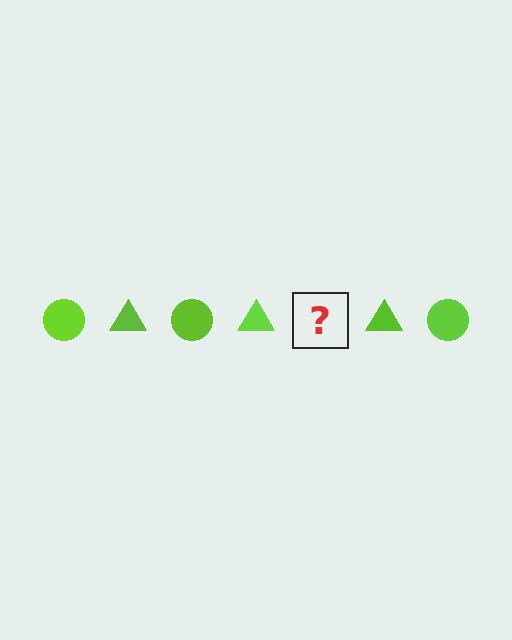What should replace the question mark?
The question mark should be replaced with a lime circle.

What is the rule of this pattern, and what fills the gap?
The rule is that the pattern cycles through circle, triangle shapes in lime. The gap should be filled with a lime circle.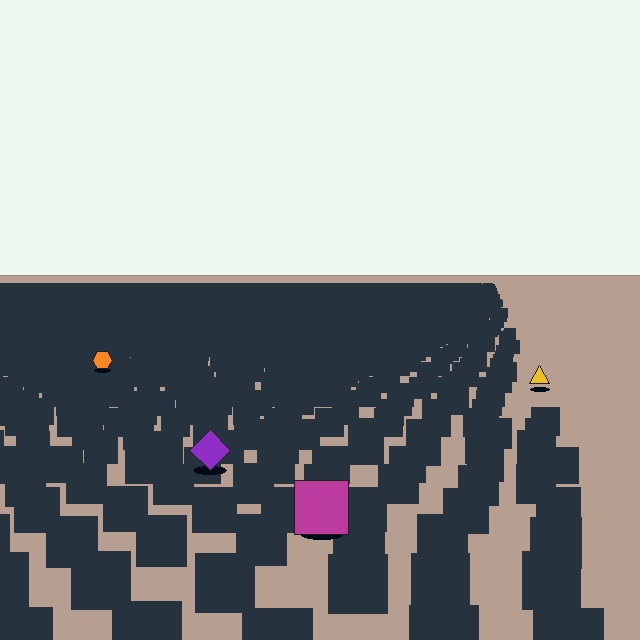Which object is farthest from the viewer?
The orange hexagon is farthest from the viewer. It appears smaller and the ground texture around it is denser.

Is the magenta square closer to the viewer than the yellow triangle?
Yes. The magenta square is closer — you can tell from the texture gradient: the ground texture is coarser near it.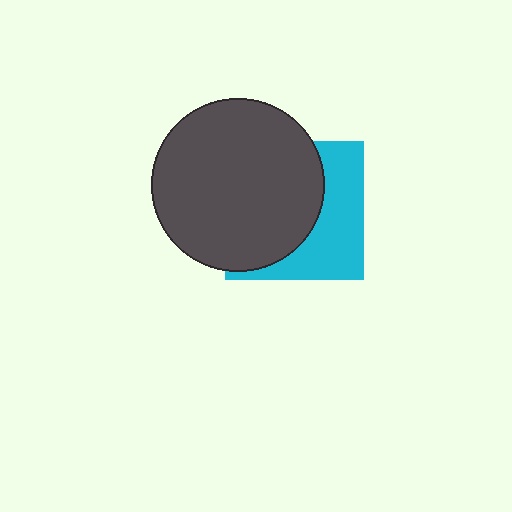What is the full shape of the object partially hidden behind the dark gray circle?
The partially hidden object is a cyan square.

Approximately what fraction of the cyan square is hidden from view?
Roughly 59% of the cyan square is hidden behind the dark gray circle.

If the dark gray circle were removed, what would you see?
You would see the complete cyan square.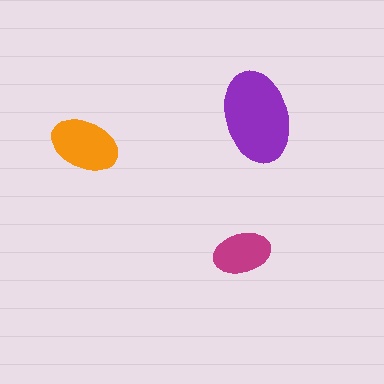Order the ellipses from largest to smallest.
the purple one, the orange one, the magenta one.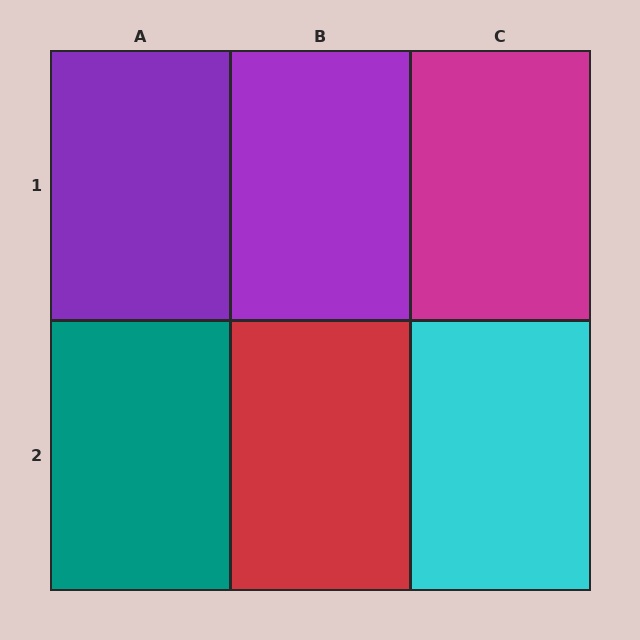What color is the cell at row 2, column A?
Teal.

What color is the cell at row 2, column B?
Red.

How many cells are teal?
1 cell is teal.